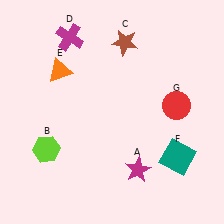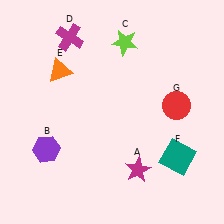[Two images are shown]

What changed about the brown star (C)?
In Image 1, C is brown. In Image 2, it changed to lime.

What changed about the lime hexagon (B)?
In Image 1, B is lime. In Image 2, it changed to purple.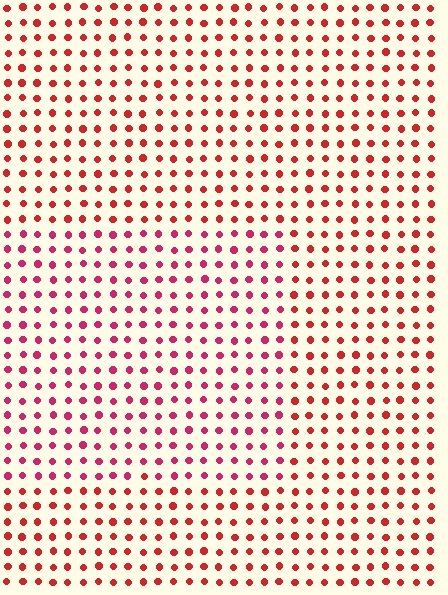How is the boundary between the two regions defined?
The boundary is defined purely by a slight shift in hue (about 23 degrees). Spacing, size, and orientation are identical on both sides.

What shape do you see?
I see a rectangle.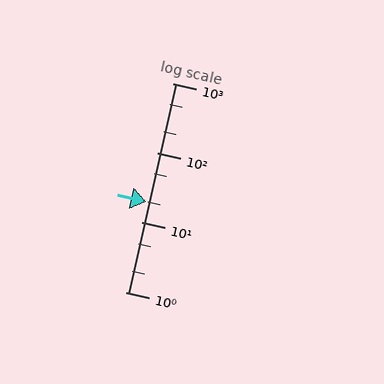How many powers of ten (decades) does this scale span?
The scale spans 3 decades, from 1 to 1000.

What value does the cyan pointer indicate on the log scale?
The pointer indicates approximately 20.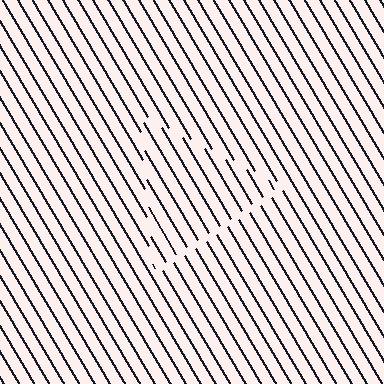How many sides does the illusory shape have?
3 sides — the line-ends trace a triangle.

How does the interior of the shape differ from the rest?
The interior of the shape contains the same grating, shifted by half a period — the contour is defined by the phase discontinuity where line-ends from the inner and outer gratings abut.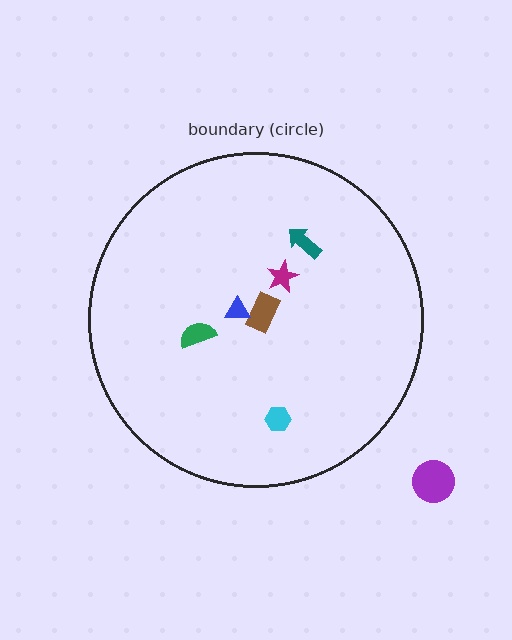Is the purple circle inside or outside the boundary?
Outside.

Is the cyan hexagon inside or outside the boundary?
Inside.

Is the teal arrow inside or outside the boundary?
Inside.